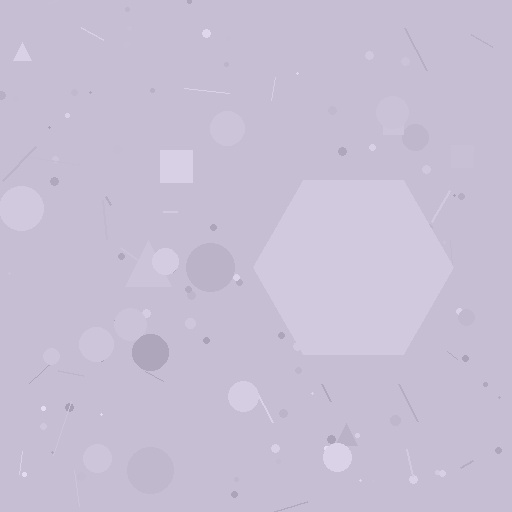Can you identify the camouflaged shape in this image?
The camouflaged shape is a hexagon.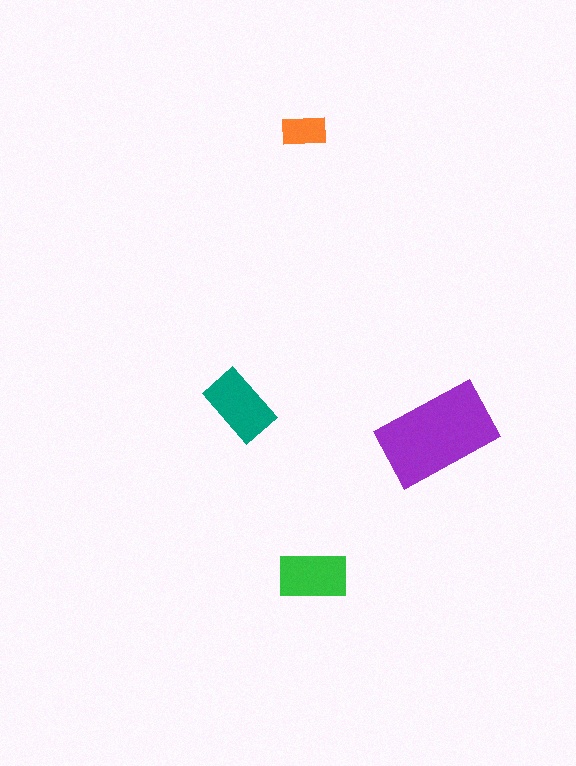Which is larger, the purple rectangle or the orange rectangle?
The purple one.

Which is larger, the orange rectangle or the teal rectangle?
The teal one.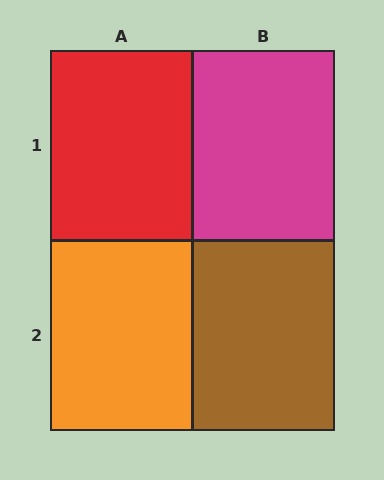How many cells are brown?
1 cell is brown.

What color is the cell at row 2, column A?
Orange.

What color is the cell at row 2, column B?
Brown.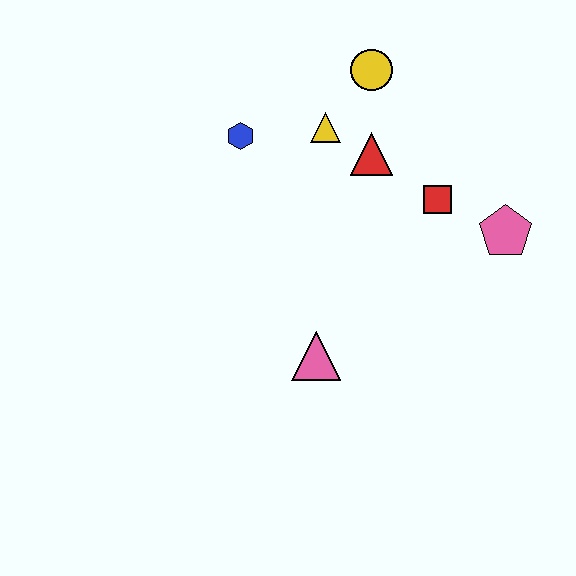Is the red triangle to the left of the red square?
Yes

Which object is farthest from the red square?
The blue hexagon is farthest from the red square.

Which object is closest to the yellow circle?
The yellow triangle is closest to the yellow circle.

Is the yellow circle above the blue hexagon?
Yes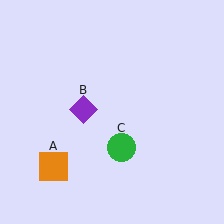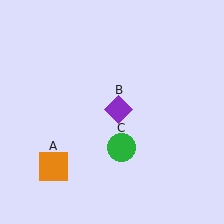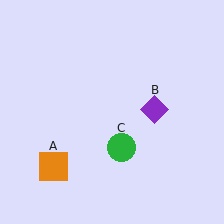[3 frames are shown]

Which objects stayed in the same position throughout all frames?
Orange square (object A) and green circle (object C) remained stationary.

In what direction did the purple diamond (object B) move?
The purple diamond (object B) moved right.